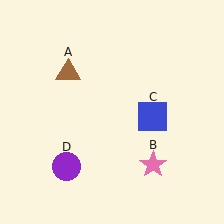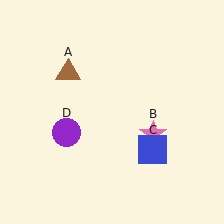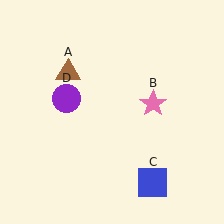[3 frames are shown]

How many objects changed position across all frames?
3 objects changed position: pink star (object B), blue square (object C), purple circle (object D).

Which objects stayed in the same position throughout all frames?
Brown triangle (object A) remained stationary.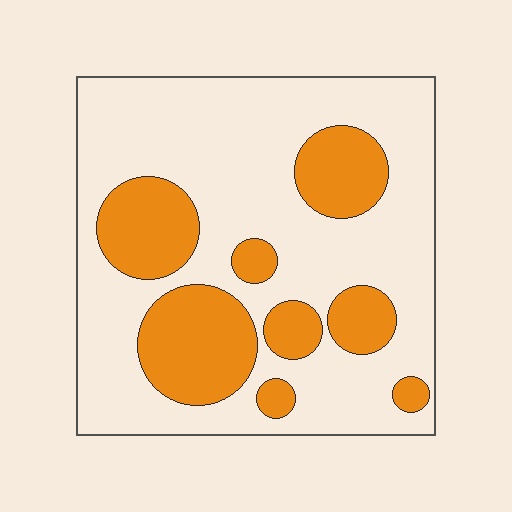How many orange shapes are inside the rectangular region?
8.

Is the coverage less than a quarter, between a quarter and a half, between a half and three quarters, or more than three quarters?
Between a quarter and a half.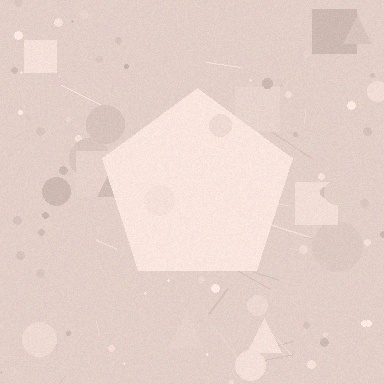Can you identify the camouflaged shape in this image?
The camouflaged shape is a pentagon.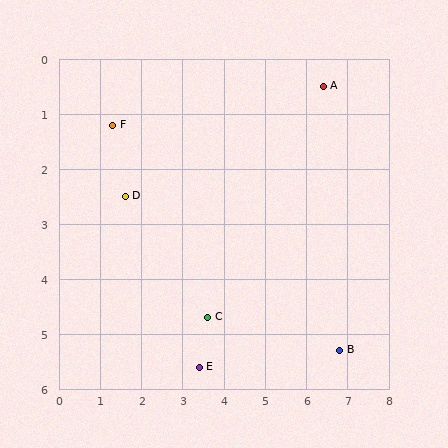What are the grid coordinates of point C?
Point C is at approximately (3.6, 4.7).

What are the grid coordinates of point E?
Point E is at approximately (3.4, 5.6).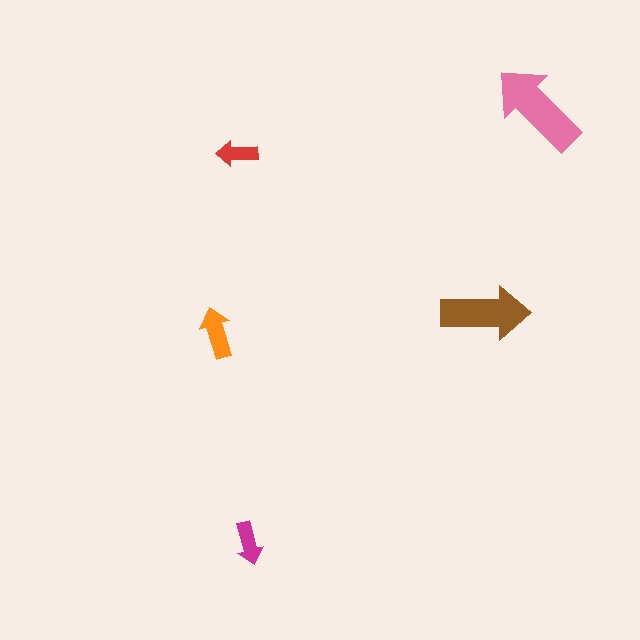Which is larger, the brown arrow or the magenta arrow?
The brown one.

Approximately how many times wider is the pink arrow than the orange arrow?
About 2 times wider.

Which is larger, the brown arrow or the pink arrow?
The pink one.